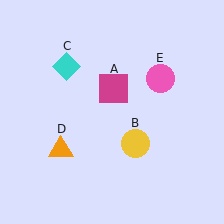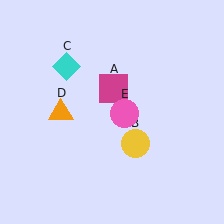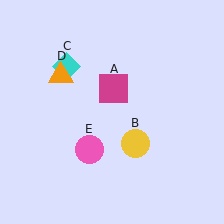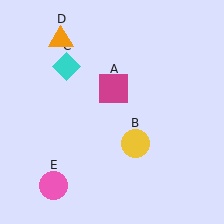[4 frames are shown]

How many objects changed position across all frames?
2 objects changed position: orange triangle (object D), pink circle (object E).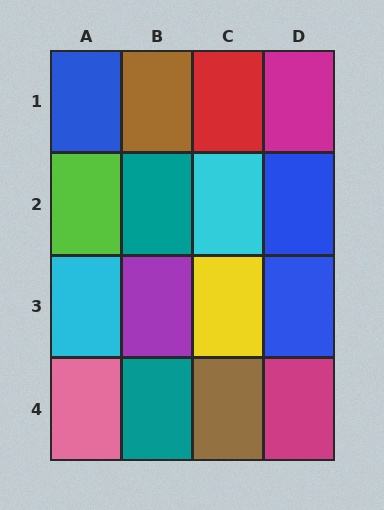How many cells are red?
1 cell is red.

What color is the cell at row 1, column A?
Blue.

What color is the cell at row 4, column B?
Teal.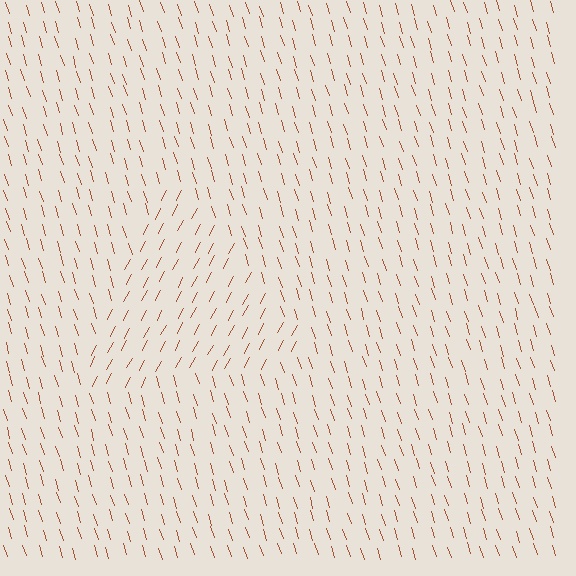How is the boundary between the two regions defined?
The boundary is defined purely by a change in line orientation (approximately 45 degrees difference). All lines are the same color and thickness.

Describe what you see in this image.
The image is filled with small brown line segments. A triangle region in the image has lines oriented differently from the surrounding lines, creating a visible texture boundary.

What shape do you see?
I see a triangle.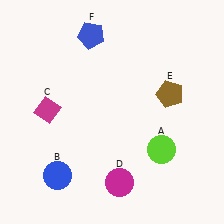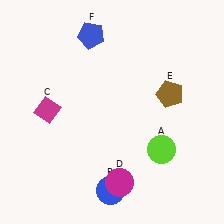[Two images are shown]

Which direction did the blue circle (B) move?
The blue circle (B) moved right.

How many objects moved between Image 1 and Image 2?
1 object moved between the two images.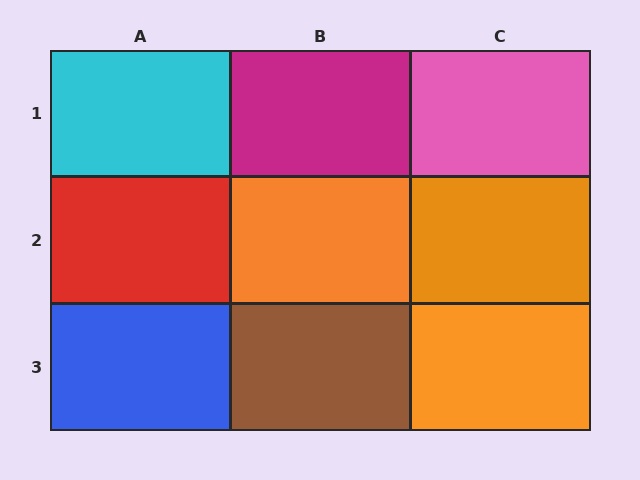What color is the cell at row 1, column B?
Magenta.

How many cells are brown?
1 cell is brown.